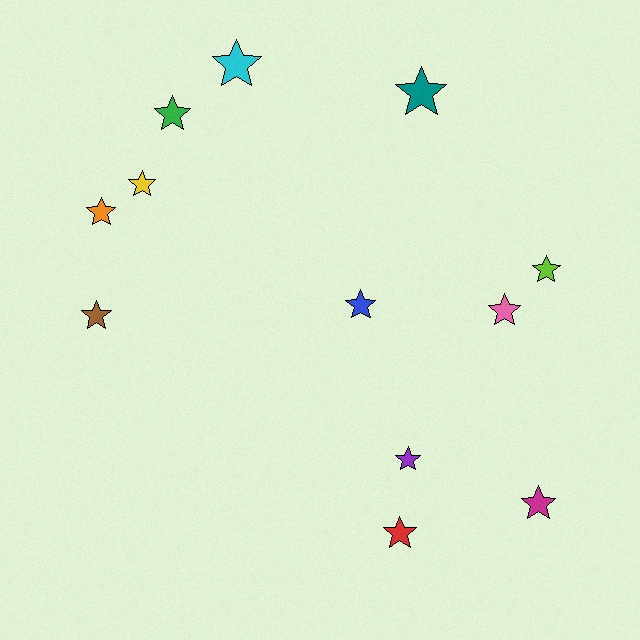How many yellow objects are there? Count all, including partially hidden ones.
There is 1 yellow object.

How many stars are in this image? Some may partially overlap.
There are 12 stars.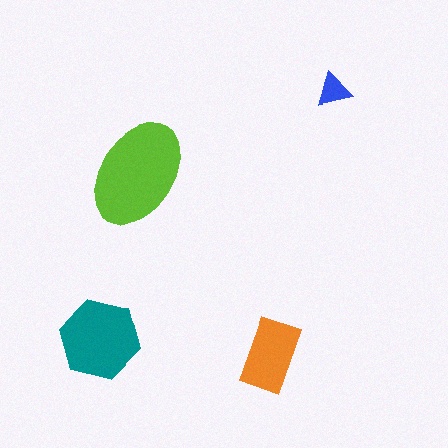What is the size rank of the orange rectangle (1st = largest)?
3rd.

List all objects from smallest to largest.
The blue triangle, the orange rectangle, the teal hexagon, the lime ellipse.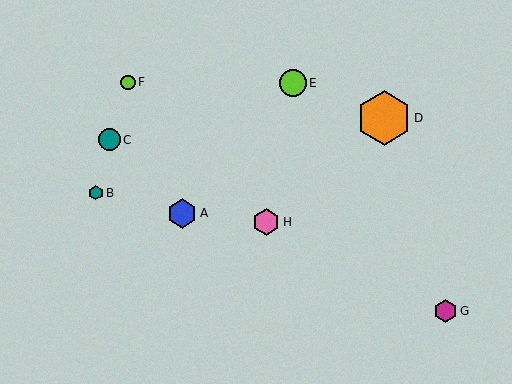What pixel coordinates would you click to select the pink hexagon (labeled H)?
Click at (266, 222) to select the pink hexagon H.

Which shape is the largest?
The orange hexagon (labeled D) is the largest.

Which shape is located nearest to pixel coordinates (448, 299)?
The magenta hexagon (labeled G) at (446, 311) is nearest to that location.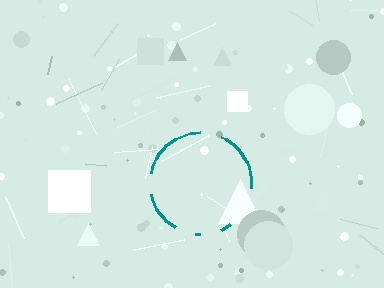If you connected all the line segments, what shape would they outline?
They would outline a circle.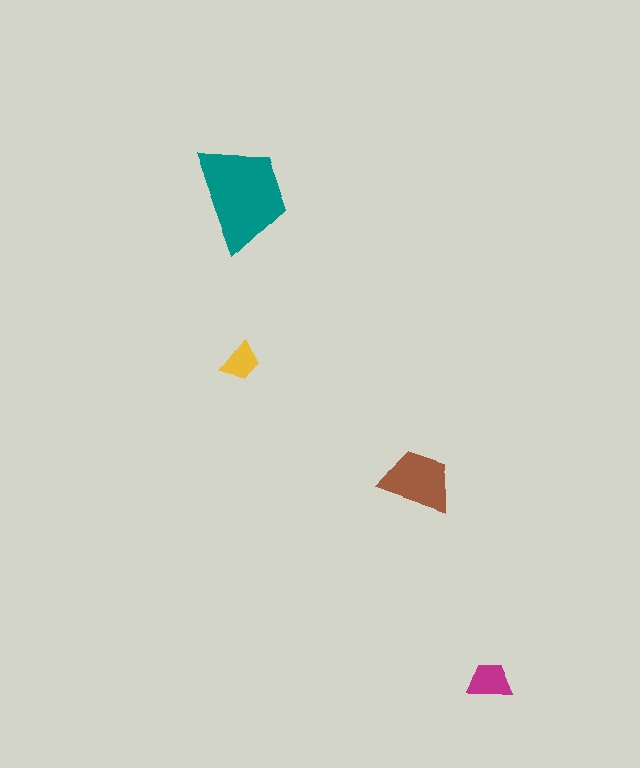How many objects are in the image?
There are 4 objects in the image.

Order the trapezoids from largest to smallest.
the teal one, the brown one, the magenta one, the yellow one.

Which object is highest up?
The teal trapezoid is topmost.